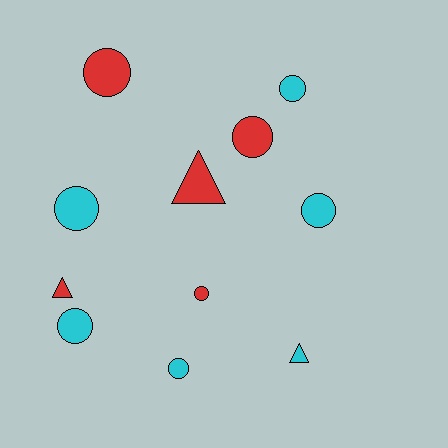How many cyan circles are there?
There are 5 cyan circles.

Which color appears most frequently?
Cyan, with 6 objects.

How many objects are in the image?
There are 11 objects.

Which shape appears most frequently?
Circle, with 8 objects.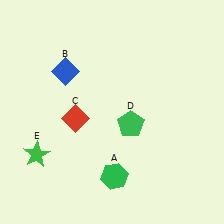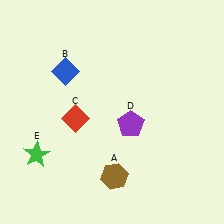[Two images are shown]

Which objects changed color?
A changed from green to brown. D changed from green to purple.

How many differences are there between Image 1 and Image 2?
There are 2 differences between the two images.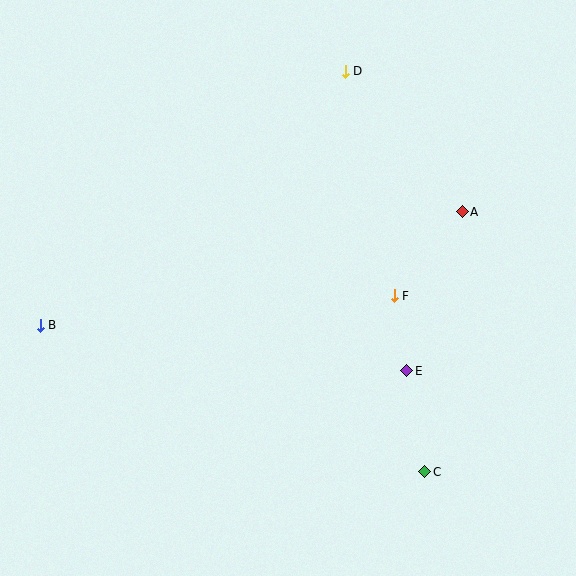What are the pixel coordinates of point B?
Point B is at (40, 325).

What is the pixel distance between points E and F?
The distance between E and F is 76 pixels.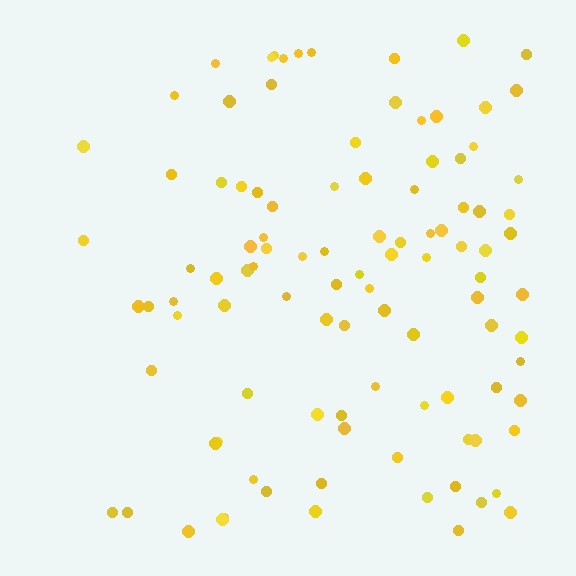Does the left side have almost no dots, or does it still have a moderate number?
Still a moderate number, just noticeably fewer than the right.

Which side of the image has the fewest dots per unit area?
The left.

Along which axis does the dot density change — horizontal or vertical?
Horizontal.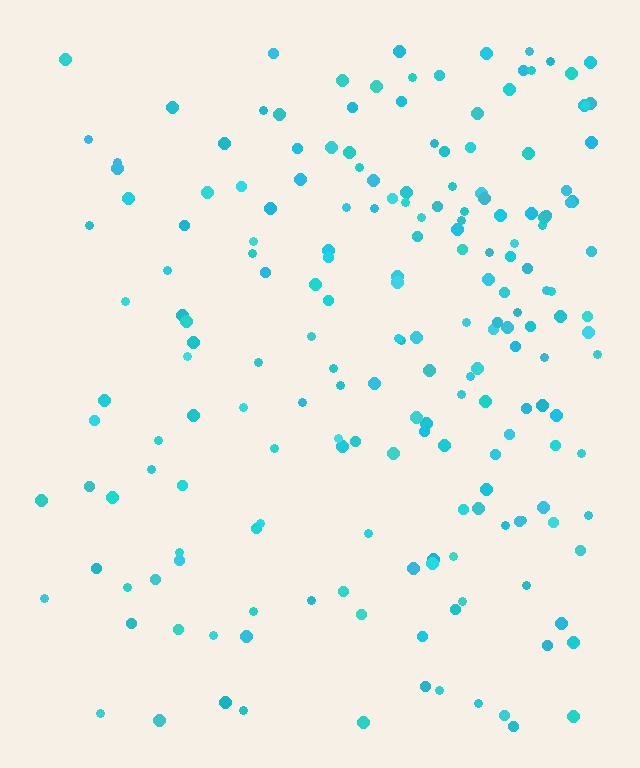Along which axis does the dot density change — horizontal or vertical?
Horizontal.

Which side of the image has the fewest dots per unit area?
The left.